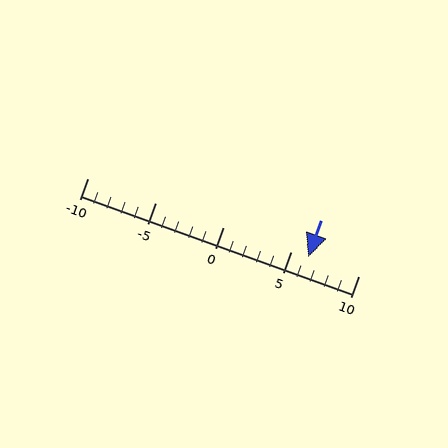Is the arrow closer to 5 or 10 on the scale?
The arrow is closer to 5.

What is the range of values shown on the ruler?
The ruler shows values from -10 to 10.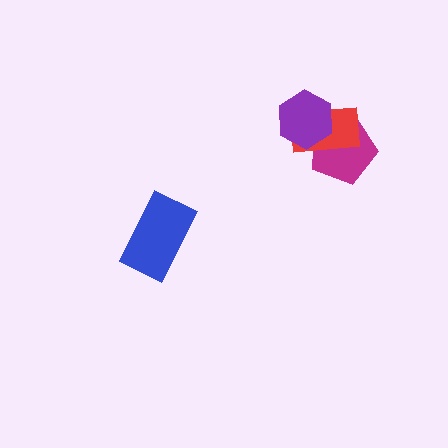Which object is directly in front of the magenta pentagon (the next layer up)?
The red rectangle is directly in front of the magenta pentagon.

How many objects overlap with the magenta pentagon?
2 objects overlap with the magenta pentagon.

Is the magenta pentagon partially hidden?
Yes, it is partially covered by another shape.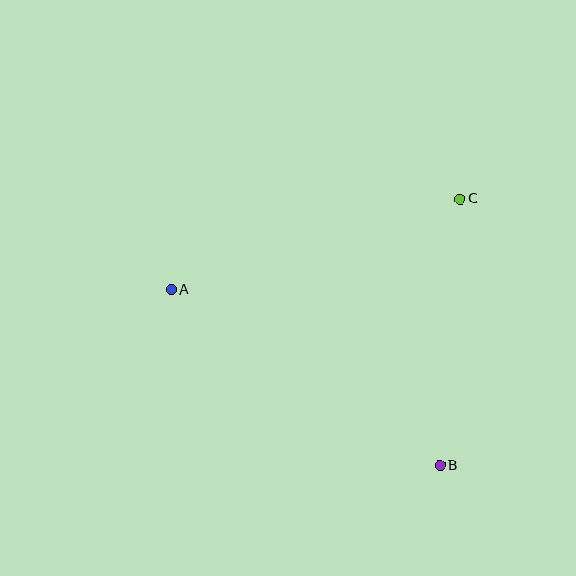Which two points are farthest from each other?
Points A and B are farthest from each other.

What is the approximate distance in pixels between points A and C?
The distance between A and C is approximately 303 pixels.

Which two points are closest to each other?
Points B and C are closest to each other.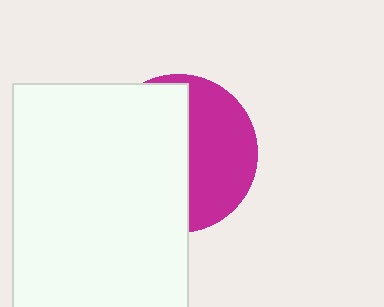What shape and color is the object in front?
The object in front is a white rectangle.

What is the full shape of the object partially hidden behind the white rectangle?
The partially hidden object is a magenta circle.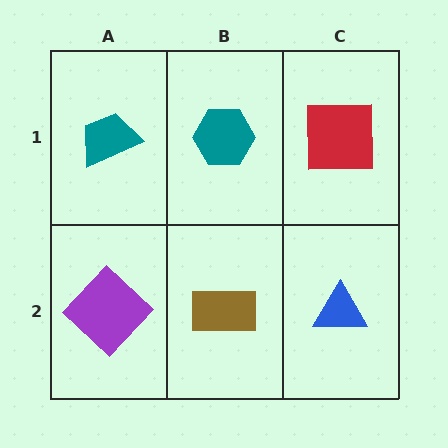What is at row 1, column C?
A red square.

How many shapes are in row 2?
3 shapes.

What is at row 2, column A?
A purple diamond.